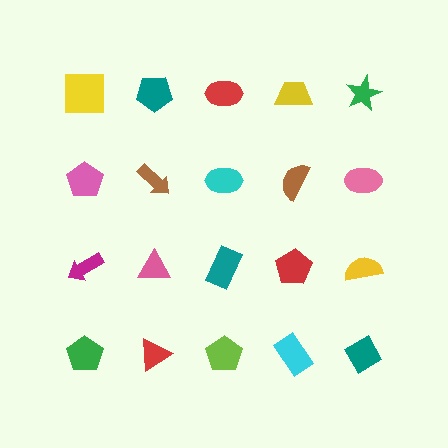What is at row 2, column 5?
A pink ellipse.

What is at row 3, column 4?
A red pentagon.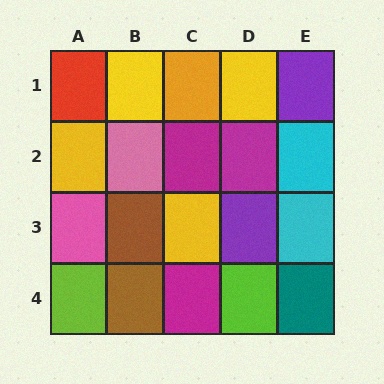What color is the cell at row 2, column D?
Magenta.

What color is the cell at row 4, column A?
Lime.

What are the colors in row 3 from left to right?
Pink, brown, yellow, purple, cyan.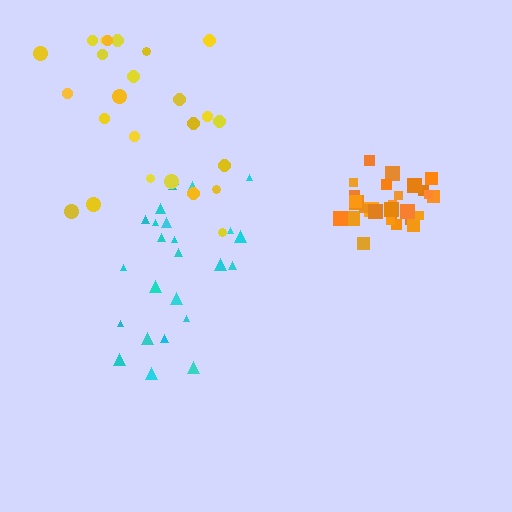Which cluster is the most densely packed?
Orange.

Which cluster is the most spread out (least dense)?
Yellow.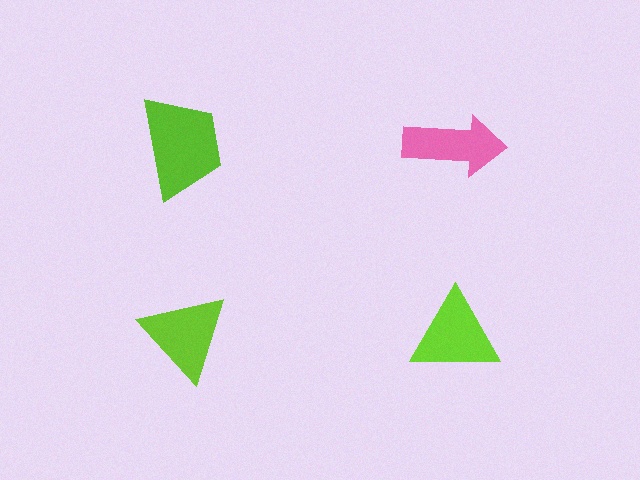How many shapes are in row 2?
2 shapes.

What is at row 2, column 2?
A lime triangle.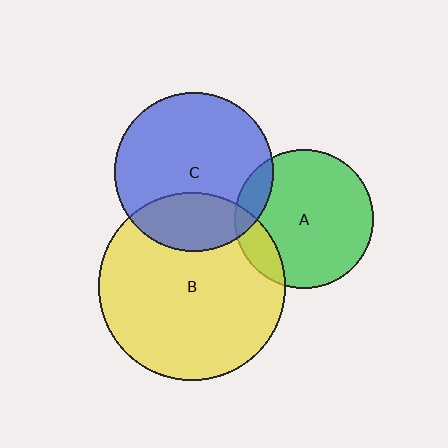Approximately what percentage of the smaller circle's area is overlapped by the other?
Approximately 15%.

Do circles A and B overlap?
Yes.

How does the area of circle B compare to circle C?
Approximately 1.4 times.